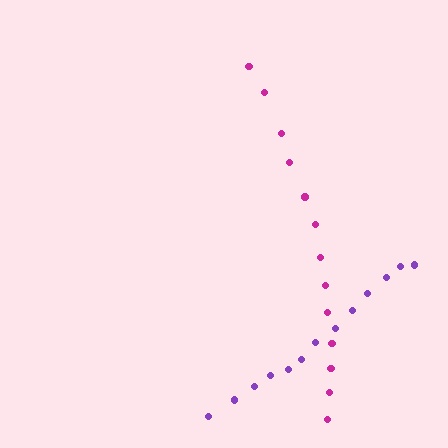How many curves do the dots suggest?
There are 2 distinct paths.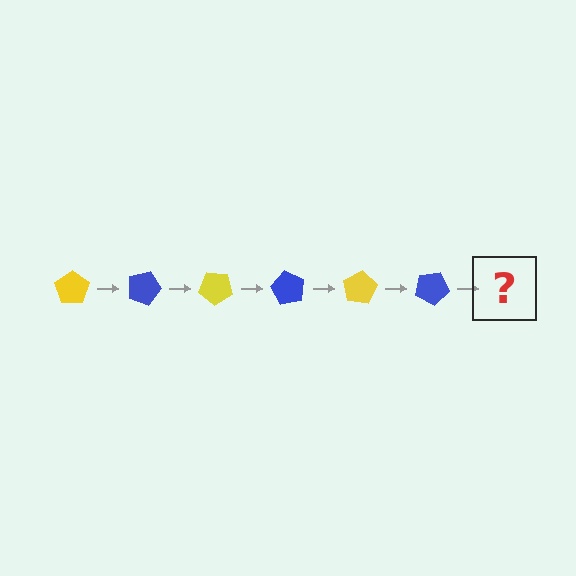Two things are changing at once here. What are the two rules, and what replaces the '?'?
The two rules are that it rotates 20 degrees each step and the color cycles through yellow and blue. The '?' should be a yellow pentagon, rotated 120 degrees from the start.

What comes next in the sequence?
The next element should be a yellow pentagon, rotated 120 degrees from the start.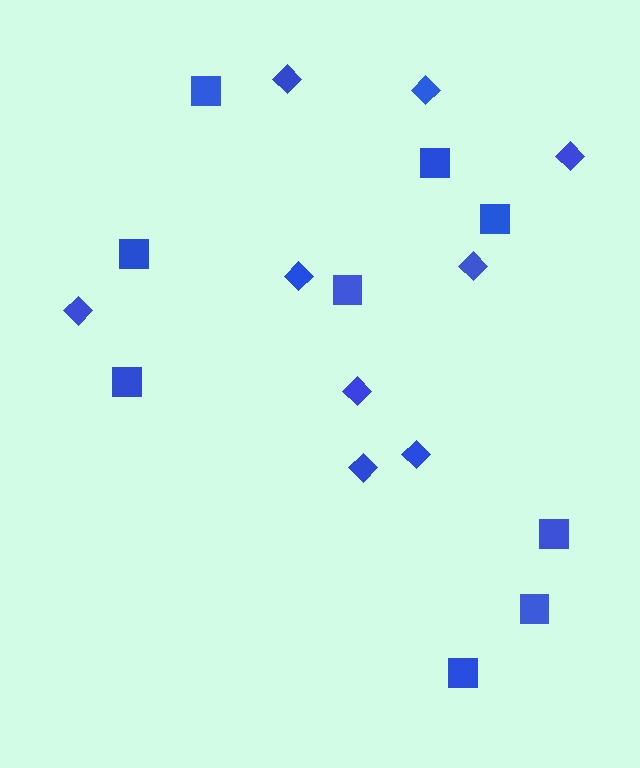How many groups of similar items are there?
There are 2 groups: one group of squares (9) and one group of diamonds (9).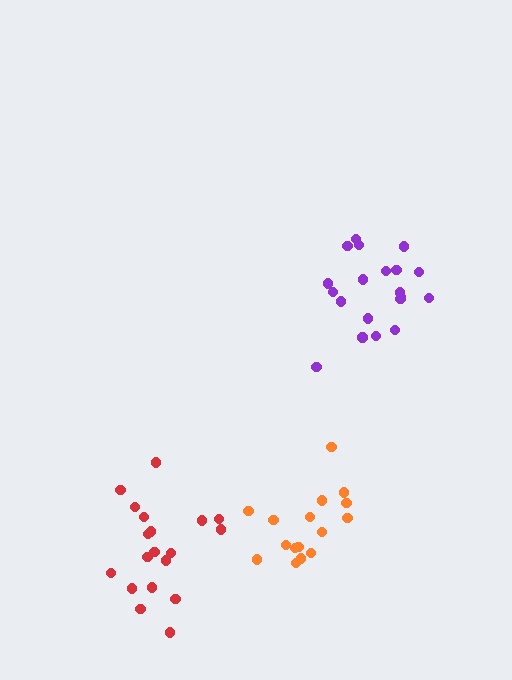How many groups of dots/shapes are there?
There are 3 groups.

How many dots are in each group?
Group 1: 16 dots, Group 2: 19 dots, Group 3: 20 dots (55 total).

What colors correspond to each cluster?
The clusters are colored: orange, red, purple.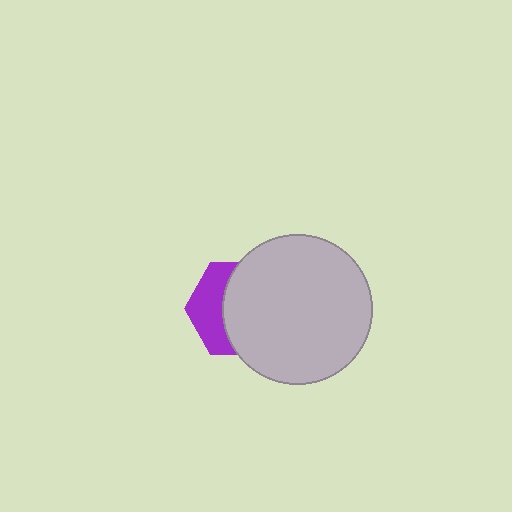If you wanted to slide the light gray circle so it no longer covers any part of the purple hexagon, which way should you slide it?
Slide it right — that is the most direct way to separate the two shapes.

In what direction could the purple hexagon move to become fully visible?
The purple hexagon could move left. That would shift it out from behind the light gray circle entirely.